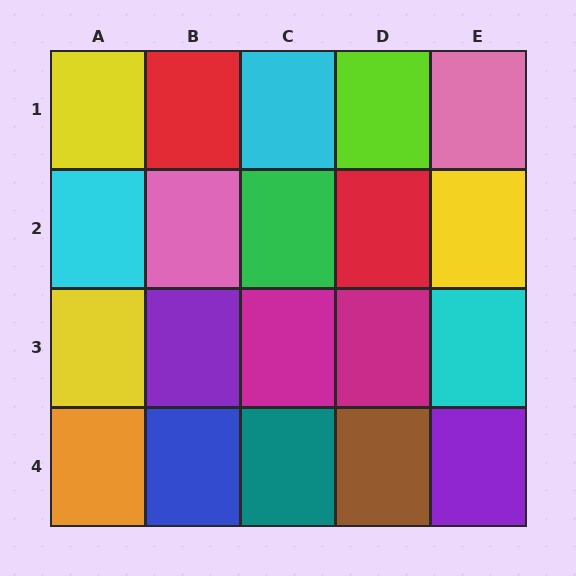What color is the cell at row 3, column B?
Purple.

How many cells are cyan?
3 cells are cyan.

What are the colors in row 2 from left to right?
Cyan, pink, green, red, yellow.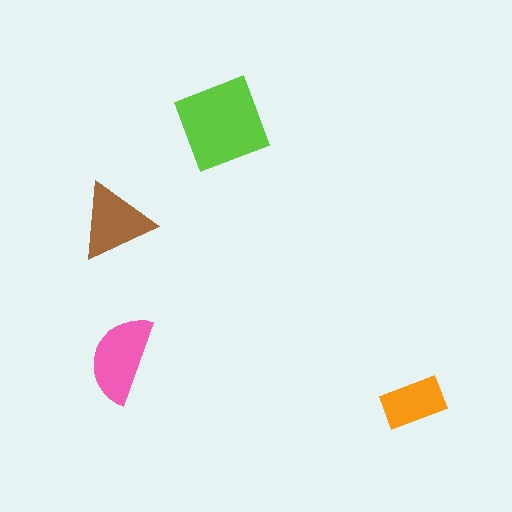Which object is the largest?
The lime diamond.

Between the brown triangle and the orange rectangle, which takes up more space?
The brown triangle.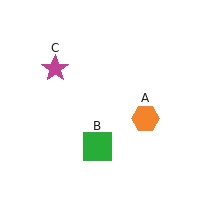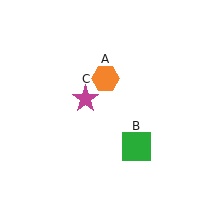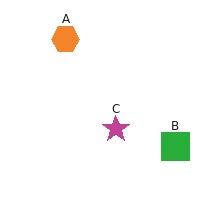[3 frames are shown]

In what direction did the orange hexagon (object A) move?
The orange hexagon (object A) moved up and to the left.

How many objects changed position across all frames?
3 objects changed position: orange hexagon (object A), green square (object B), magenta star (object C).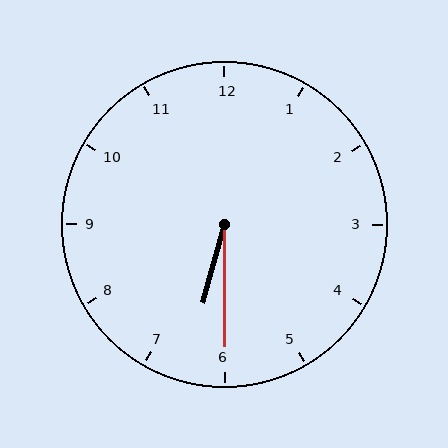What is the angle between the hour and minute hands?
Approximately 15 degrees.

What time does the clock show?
6:30.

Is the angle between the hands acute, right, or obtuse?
It is acute.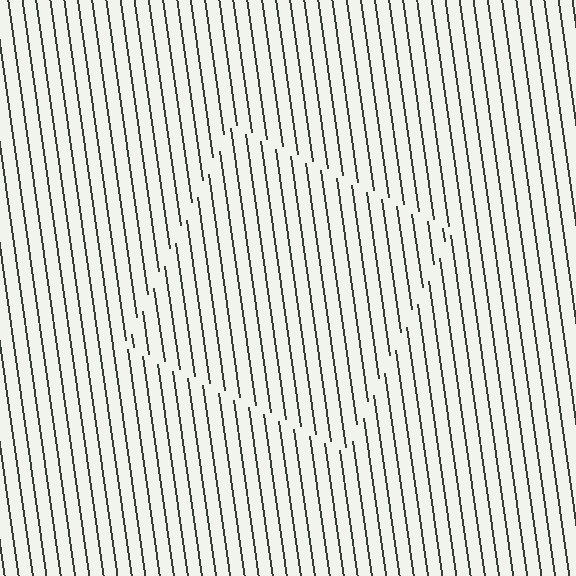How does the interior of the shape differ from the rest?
The interior of the shape contains the same grating, shifted by half a period — the contour is defined by the phase discontinuity where line-ends from the inner and outer gratings abut.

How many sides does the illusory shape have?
4 sides — the line-ends trace a square.